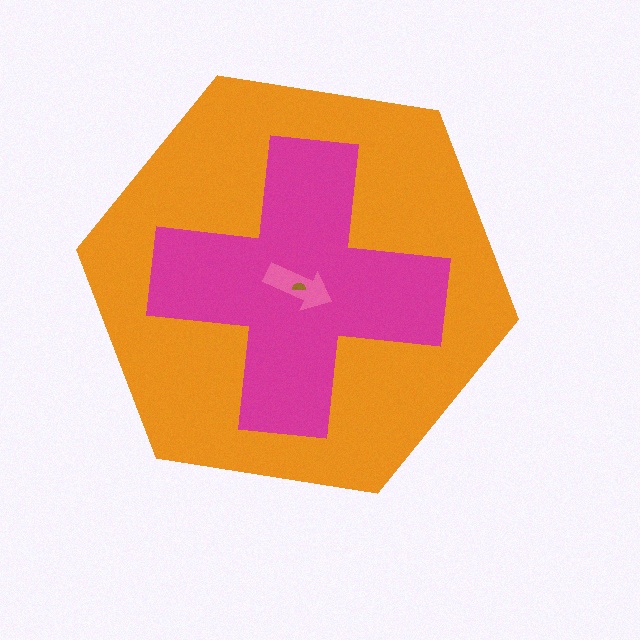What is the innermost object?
The brown semicircle.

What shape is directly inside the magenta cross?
The pink arrow.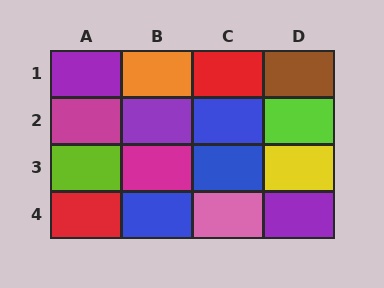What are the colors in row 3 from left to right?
Lime, magenta, blue, yellow.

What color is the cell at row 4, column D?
Purple.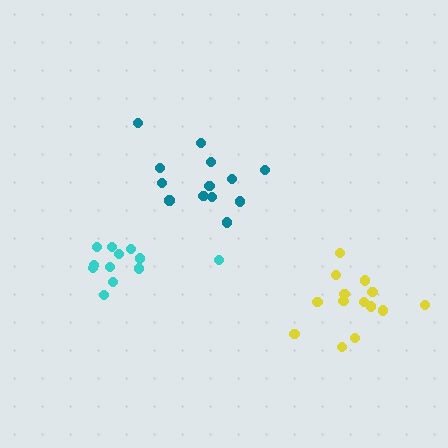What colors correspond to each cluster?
The clusters are colored: teal, yellow, cyan.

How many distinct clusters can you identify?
There are 3 distinct clusters.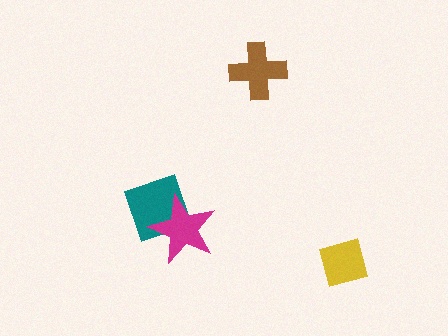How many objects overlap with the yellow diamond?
0 objects overlap with the yellow diamond.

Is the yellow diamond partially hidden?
No, no other shape covers it.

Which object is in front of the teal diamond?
The magenta star is in front of the teal diamond.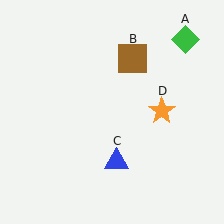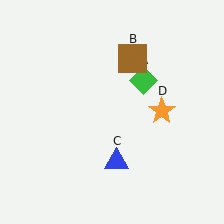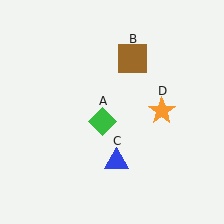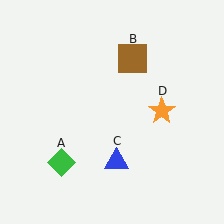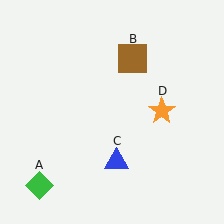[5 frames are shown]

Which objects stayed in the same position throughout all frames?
Brown square (object B) and blue triangle (object C) and orange star (object D) remained stationary.